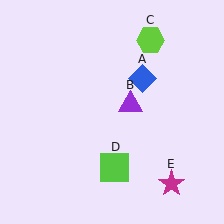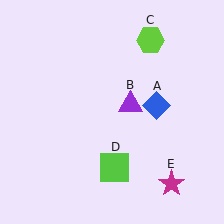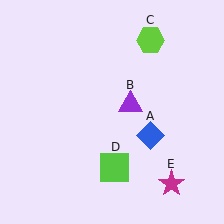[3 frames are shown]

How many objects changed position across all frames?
1 object changed position: blue diamond (object A).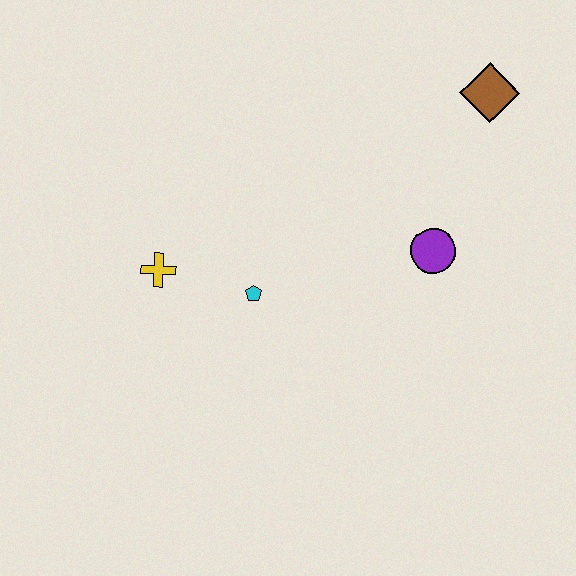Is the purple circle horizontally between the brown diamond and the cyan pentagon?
Yes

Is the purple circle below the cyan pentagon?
No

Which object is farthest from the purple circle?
The yellow cross is farthest from the purple circle.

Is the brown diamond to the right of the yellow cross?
Yes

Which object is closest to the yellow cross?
The cyan pentagon is closest to the yellow cross.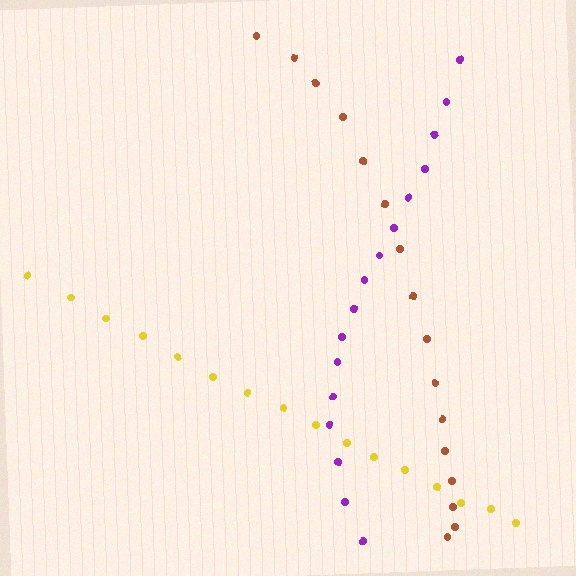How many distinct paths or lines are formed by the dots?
There are 3 distinct paths.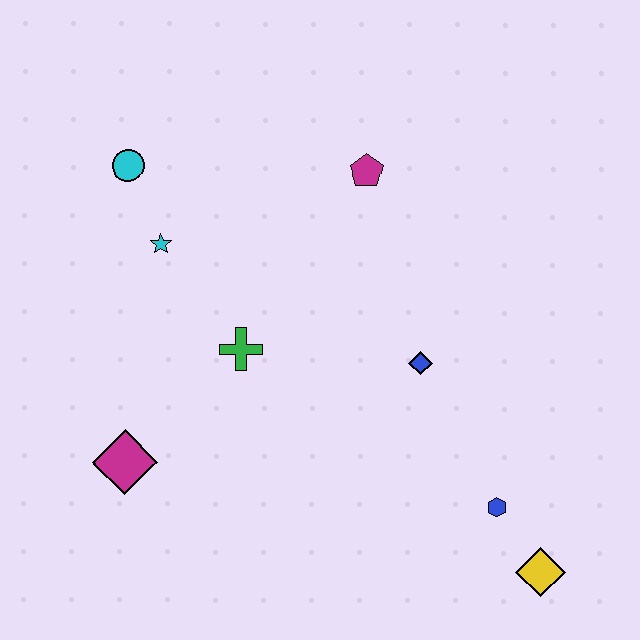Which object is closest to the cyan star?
The cyan circle is closest to the cyan star.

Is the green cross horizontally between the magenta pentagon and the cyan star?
Yes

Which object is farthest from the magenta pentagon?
The yellow diamond is farthest from the magenta pentagon.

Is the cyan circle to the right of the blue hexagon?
No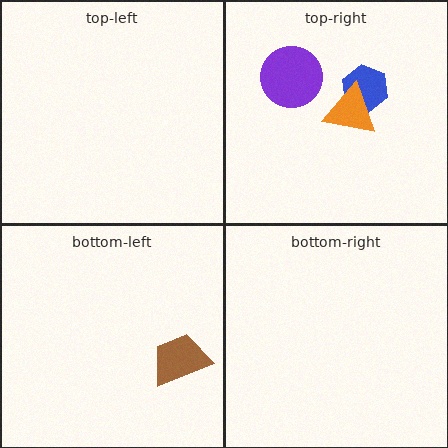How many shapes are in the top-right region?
3.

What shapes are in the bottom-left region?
The brown trapezoid.